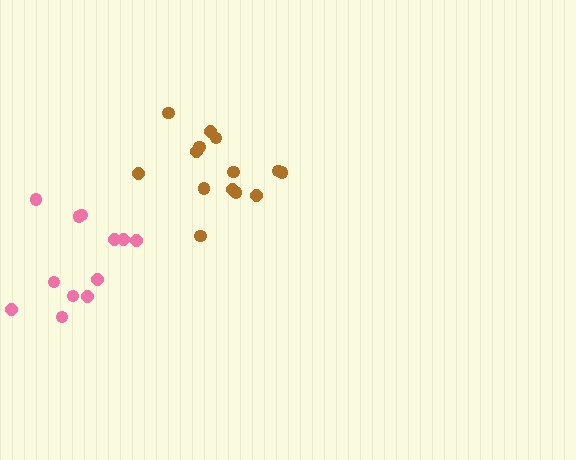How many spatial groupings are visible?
There are 2 spatial groupings.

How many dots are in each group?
Group 1: 14 dots, Group 2: 12 dots (26 total).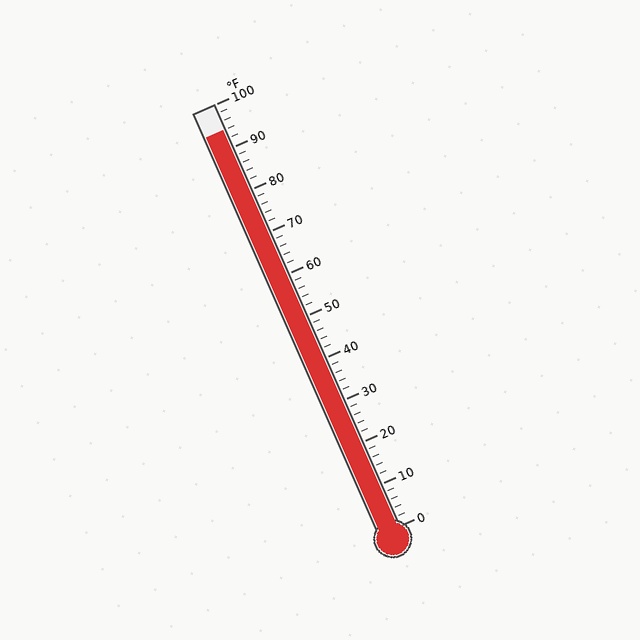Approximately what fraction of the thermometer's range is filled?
The thermometer is filled to approximately 95% of its range.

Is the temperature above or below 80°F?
The temperature is above 80°F.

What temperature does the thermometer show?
The thermometer shows approximately 94°F.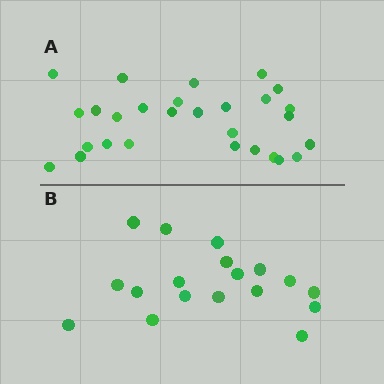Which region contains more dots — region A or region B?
Region A (the top region) has more dots.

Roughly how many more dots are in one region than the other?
Region A has roughly 10 or so more dots than region B.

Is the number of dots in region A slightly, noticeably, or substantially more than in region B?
Region A has substantially more. The ratio is roughly 1.6 to 1.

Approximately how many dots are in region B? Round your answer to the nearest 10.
About 20 dots. (The exact count is 18, which rounds to 20.)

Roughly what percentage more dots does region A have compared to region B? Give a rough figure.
About 55% more.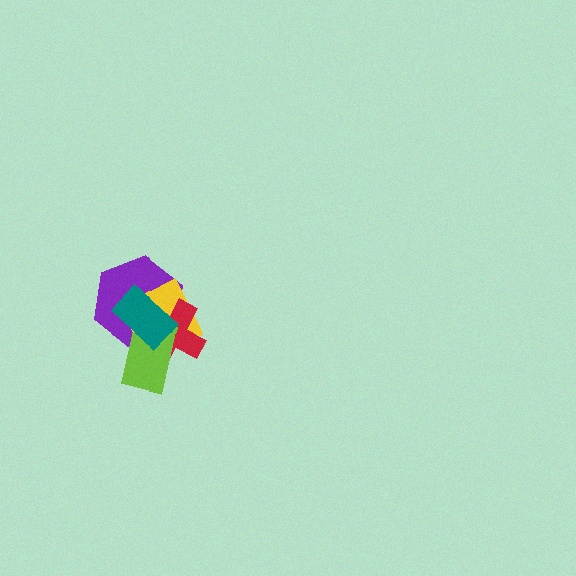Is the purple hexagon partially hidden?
Yes, it is partially covered by another shape.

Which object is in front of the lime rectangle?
The teal rectangle is in front of the lime rectangle.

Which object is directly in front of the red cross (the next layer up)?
The lime rectangle is directly in front of the red cross.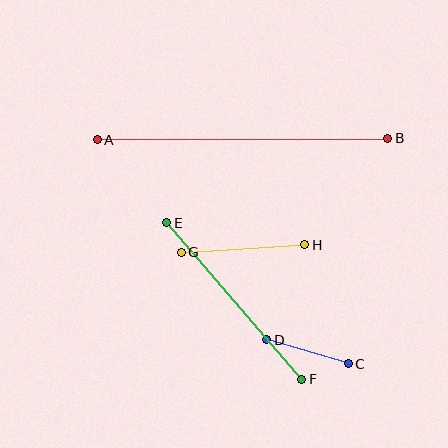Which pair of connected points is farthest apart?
Points A and B are farthest apart.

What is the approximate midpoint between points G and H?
The midpoint is at approximately (243, 248) pixels.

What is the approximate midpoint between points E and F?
The midpoint is at approximately (234, 301) pixels.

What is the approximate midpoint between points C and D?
The midpoint is at approximately (308, 352) pixels.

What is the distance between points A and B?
The distance is approximately 291 pixels.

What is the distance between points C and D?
The distance is approximately 85 pixels.